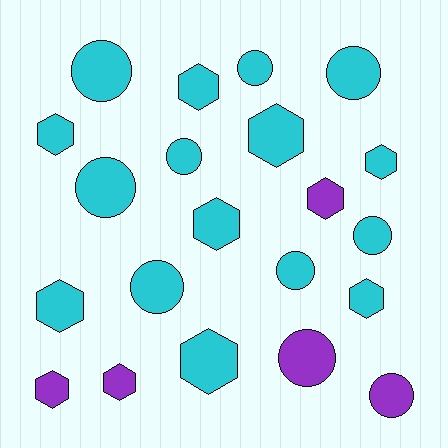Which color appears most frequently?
Cyan, with 16 objects.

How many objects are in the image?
There are 21 objects.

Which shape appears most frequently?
Hexagon, with 11 objects.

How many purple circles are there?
There are 2 purple circles.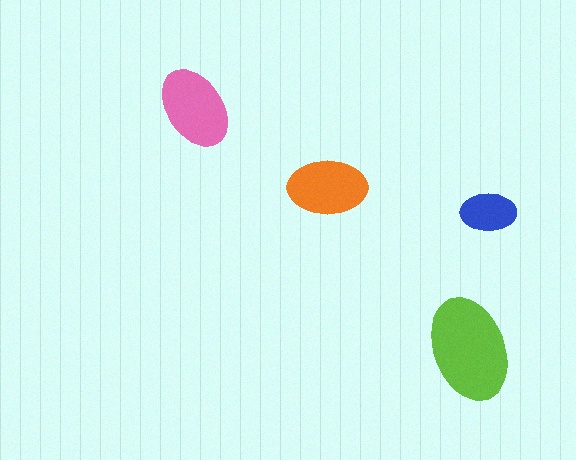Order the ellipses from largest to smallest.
the lime one, the pink one, the orange one, the blue one.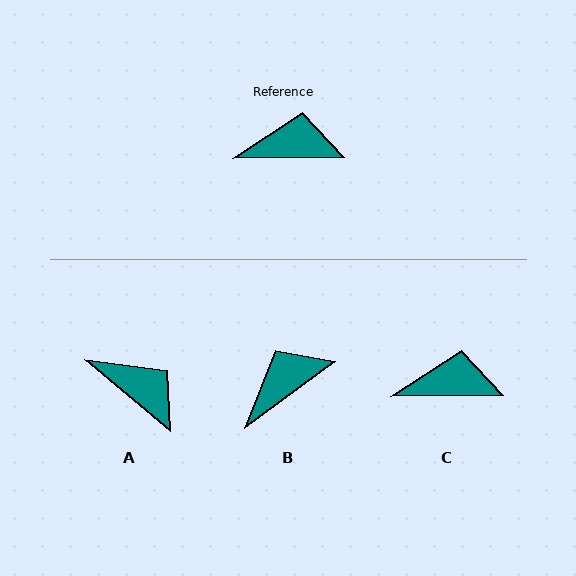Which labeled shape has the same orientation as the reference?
C.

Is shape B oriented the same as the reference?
No, it is off by about 35 degrees.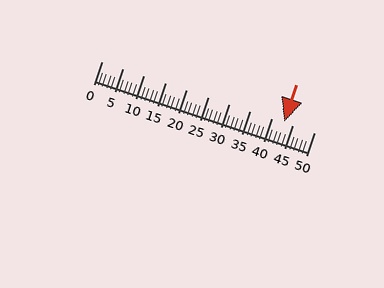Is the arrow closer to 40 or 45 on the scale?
The arrow is closer to 45.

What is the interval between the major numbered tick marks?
The major tick marks are spaced 5 units apart.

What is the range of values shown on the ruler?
The ruler shows values from 0 to 50.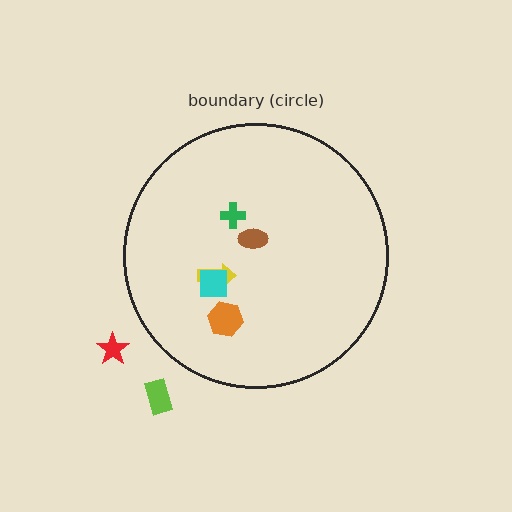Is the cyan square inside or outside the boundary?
Inside.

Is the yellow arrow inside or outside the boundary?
Inside.